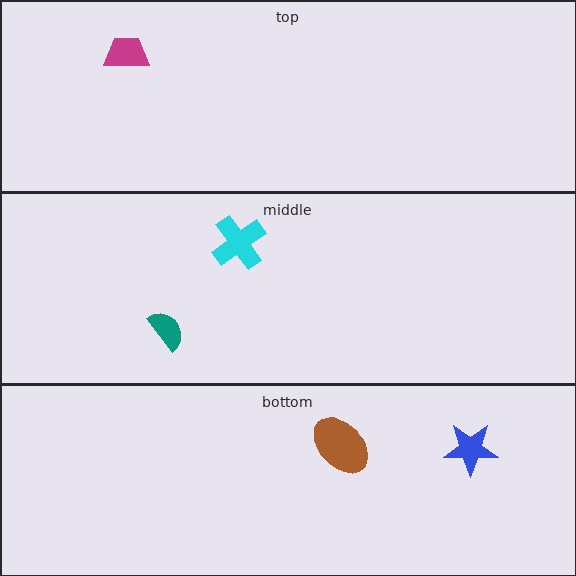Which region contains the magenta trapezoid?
The top region.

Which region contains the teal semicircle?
The middle region.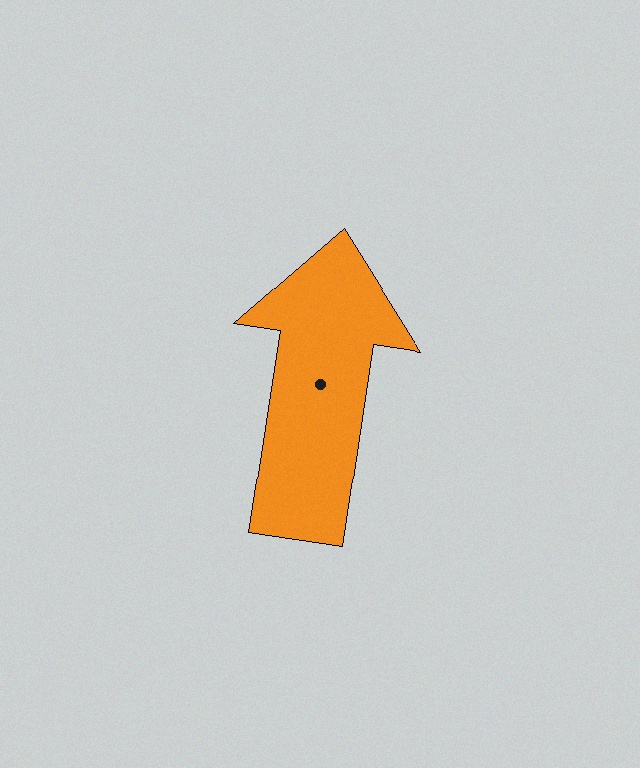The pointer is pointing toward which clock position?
Roughly 12 o'clock.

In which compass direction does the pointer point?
North.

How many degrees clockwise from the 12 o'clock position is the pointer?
Approximately 9 degrees.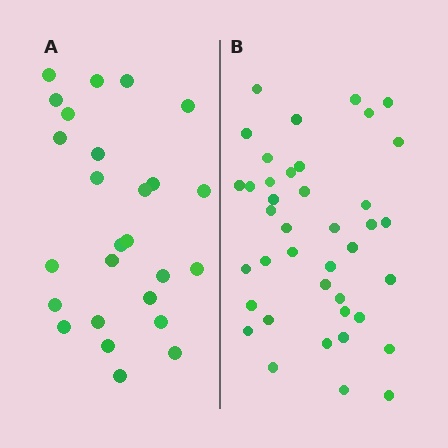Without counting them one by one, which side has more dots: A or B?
Region B (the right region) has more dots.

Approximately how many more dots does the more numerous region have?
Region B has approximately 15 more dots than region A.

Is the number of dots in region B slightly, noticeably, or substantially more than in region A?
Region B has substantially more. The ratio is roughly 1.5 to 1.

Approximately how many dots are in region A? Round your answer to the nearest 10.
About 30 dots. (The exact count is 26, which rounds to 30.)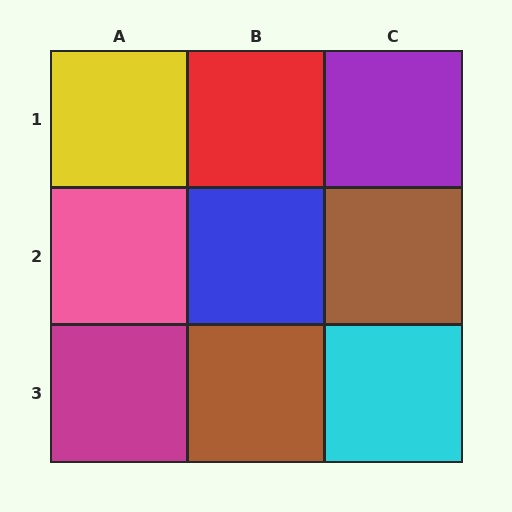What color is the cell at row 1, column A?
Yellow.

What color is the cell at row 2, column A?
Pink.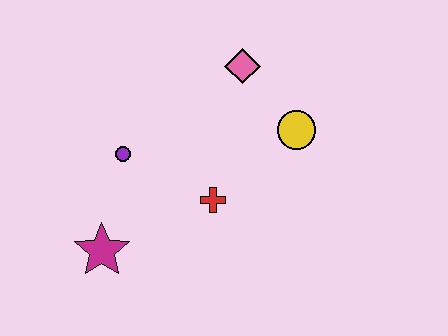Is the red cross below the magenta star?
No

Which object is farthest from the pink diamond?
The magenta star is farthest from the pink diamond.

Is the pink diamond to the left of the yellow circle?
Yes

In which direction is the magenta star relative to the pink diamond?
The magenta star is below the pink diamond.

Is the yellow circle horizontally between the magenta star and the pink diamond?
No